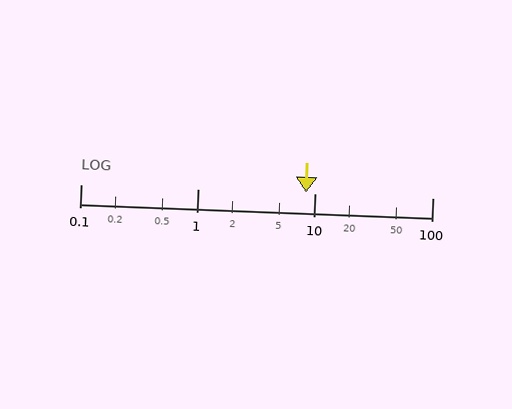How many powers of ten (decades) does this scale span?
The scale spans 3 decades, from 0.1 to 100.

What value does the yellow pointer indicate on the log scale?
The pointer indicates approximately 8.4.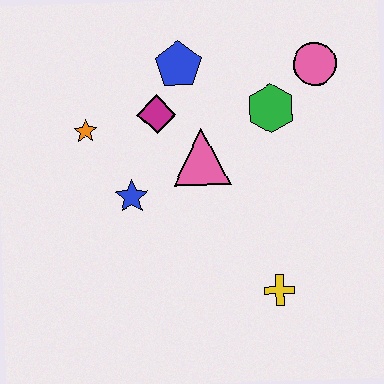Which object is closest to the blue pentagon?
The magenta diamond is closest to the blue pentagon.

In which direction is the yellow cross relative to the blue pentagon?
The yellow cross is below the blue pentagon.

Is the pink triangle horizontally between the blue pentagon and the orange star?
No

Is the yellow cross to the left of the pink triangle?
No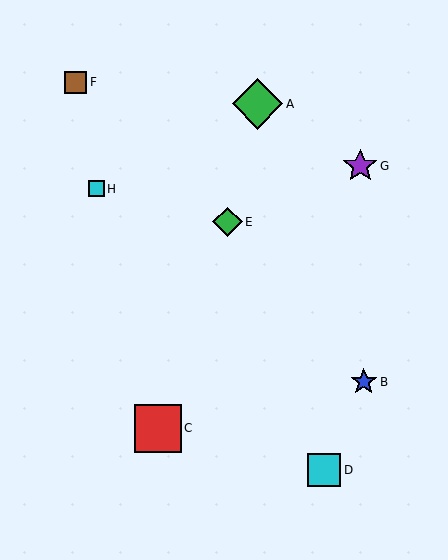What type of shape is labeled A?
Shape A is a green diamond.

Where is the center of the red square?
The center of the red square is at (158, 428).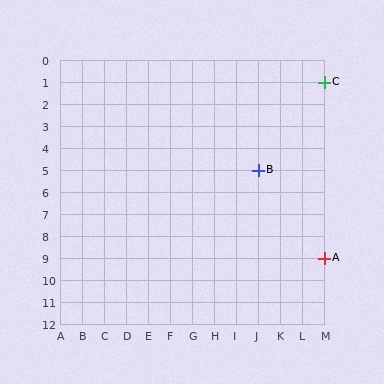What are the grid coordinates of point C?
Point C is at grid coordinates (M, 1).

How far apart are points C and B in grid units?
Points C and B are 3 columns and 4 rows apart (about 5.0 grid units diagonally).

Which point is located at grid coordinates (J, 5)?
Point B is at (J, 5).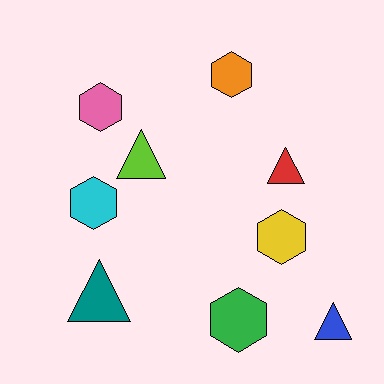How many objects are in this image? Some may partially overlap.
There are 9 objects.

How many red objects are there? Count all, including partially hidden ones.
There is 1 red object.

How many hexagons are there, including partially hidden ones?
There are 5 hexagons.